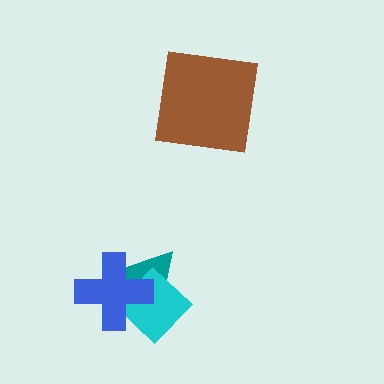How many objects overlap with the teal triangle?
2 objects overlap with the teal triangle.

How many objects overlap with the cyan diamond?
2 objects overlap with the cyan diamond.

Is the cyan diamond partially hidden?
Yes, it is partially covered by another shape.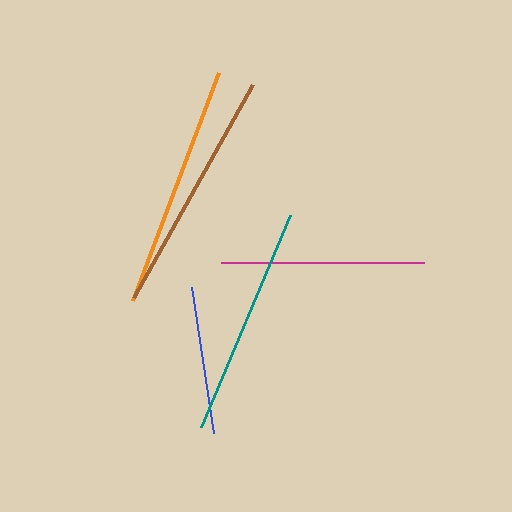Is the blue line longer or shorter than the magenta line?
The magenta line is longer than the blue line.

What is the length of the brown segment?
The brown segment is approximately 245 pixels long.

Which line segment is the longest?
The brown line is the longest at approximately 245 pixels.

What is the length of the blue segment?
The blue segment is approximately 148 pixels long.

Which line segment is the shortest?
The blue line is the shortest at approximately 148 pixels.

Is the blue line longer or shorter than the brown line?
The brown line is longer than the blue line.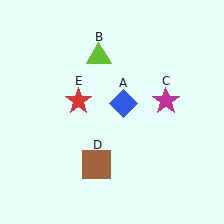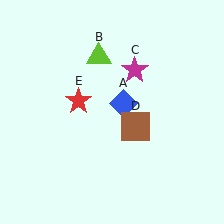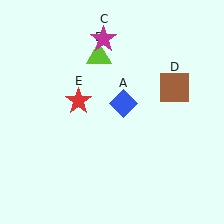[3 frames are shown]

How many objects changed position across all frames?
2 objects changed position: magenta star (object C), brown square (object D).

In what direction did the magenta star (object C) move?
The magenta star (object C) moved up and to the left.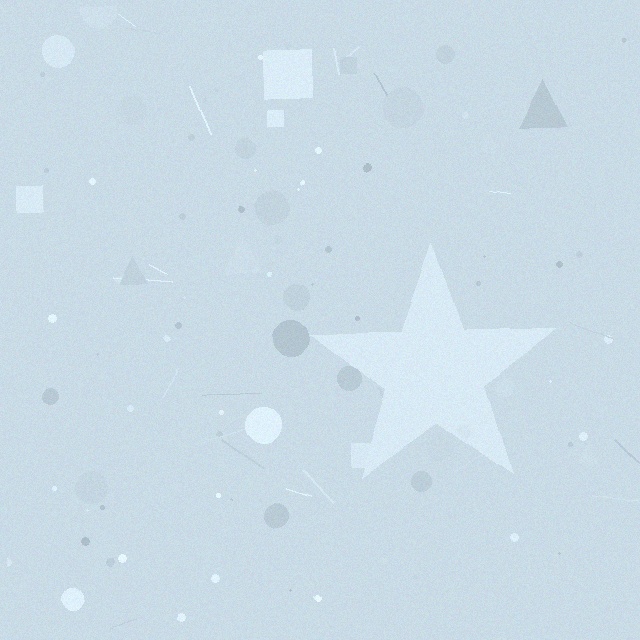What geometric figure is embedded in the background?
A star is embedded in the background.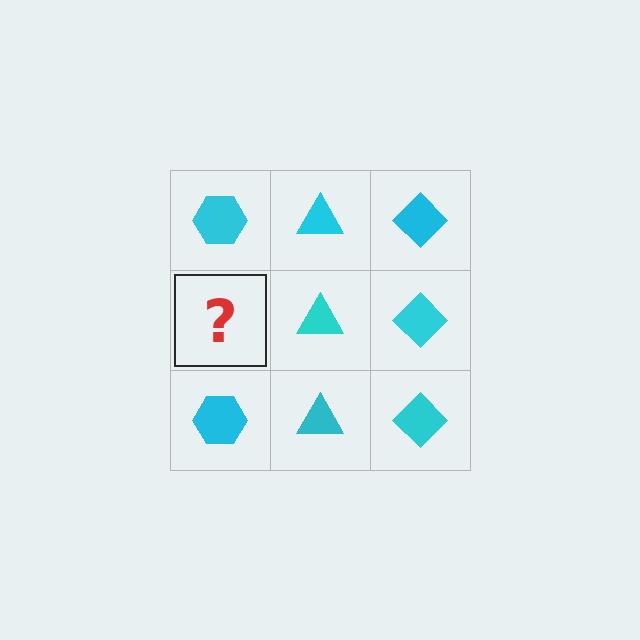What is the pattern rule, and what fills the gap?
The rule is that each column has a consistent shape. The gap should be filled with a cyan hexagon.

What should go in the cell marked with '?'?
The missing cell should contain a cyan hexagon.